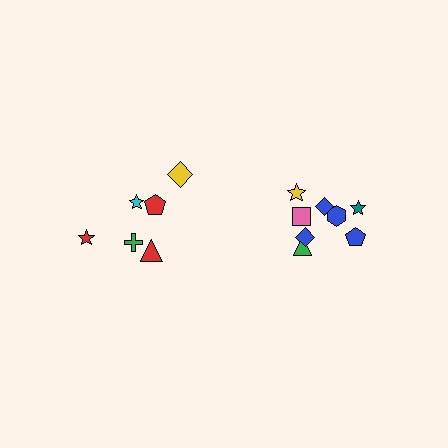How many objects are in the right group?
There are 8 objects.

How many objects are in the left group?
There are 6 objects.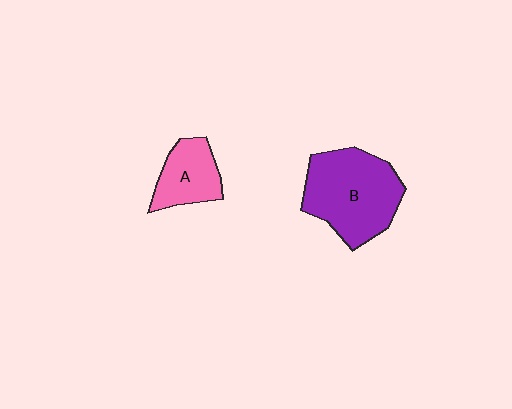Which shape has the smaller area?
Shape A (pink).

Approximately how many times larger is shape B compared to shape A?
Approximately 2.0 times.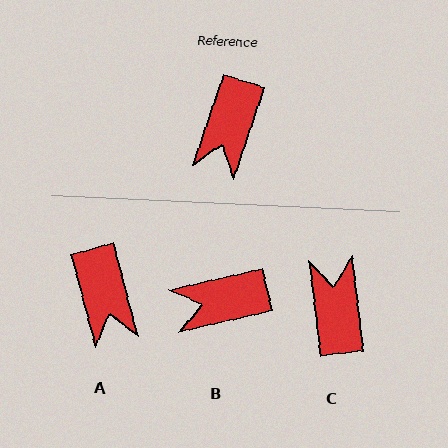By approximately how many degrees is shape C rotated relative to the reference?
Approximately 155 degrees clockwise.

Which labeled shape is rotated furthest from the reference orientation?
C, about 155 degrees away.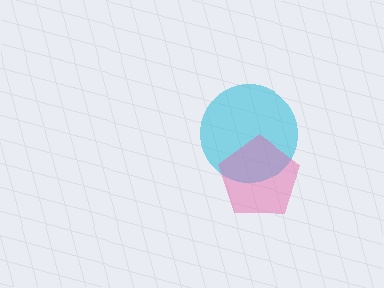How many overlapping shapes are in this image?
There are 2 overlapping shapes in the image.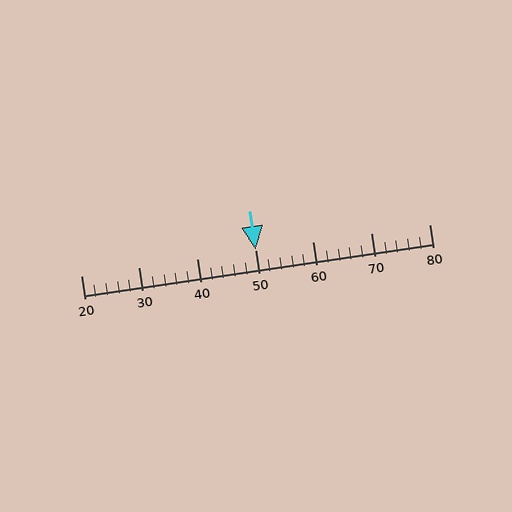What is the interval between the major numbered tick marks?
The major tick marks are spaced 10 units apart.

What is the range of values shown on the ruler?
The ruler shows values from 20 to 80.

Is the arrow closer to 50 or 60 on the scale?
The arrow is closer to 50.